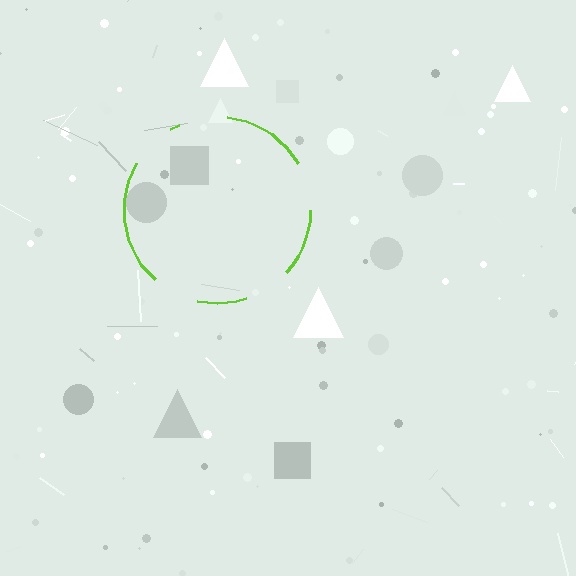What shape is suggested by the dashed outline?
The dashed outline suggests a circle.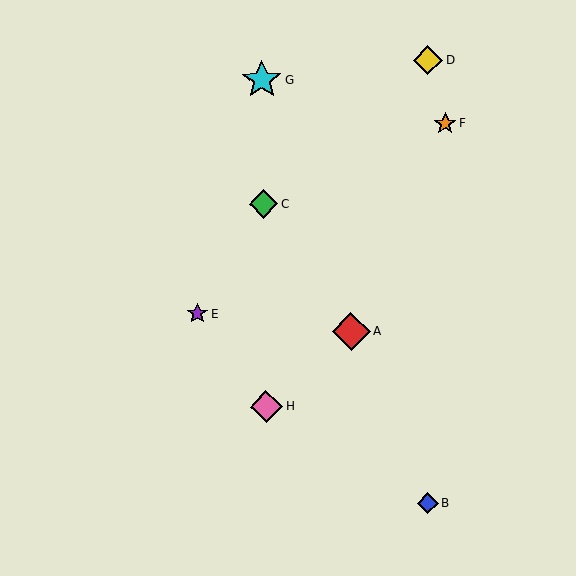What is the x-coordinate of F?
Object F is at x≈445.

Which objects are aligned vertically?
Objects C, G, H are aligned vertically.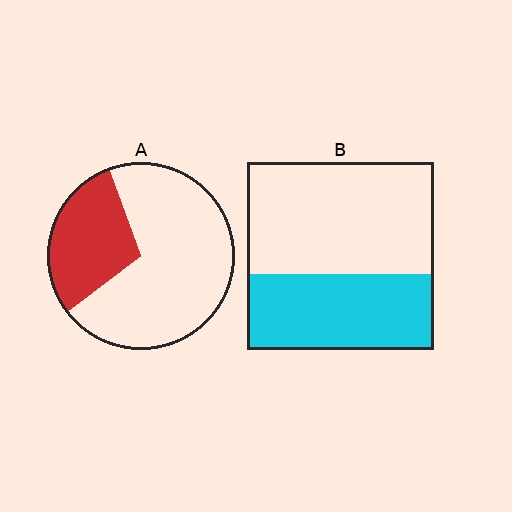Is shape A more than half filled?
No.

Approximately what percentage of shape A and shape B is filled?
A is approximately 30% and B is approximately 40%.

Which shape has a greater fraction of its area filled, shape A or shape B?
Shape B.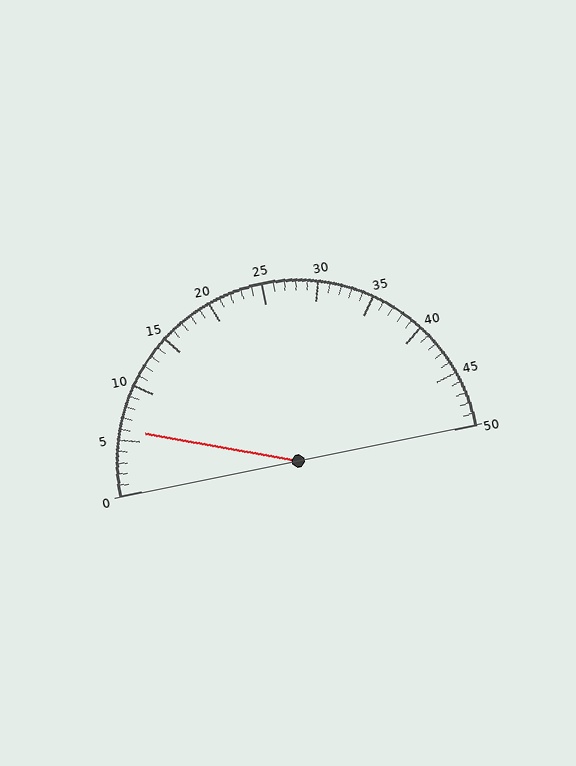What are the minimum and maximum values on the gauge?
The gauge ranges from 0 to 50.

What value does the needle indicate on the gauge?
The needle indicates approximately 6.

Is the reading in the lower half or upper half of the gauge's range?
The reading is in the lower half of the range (0 to 50).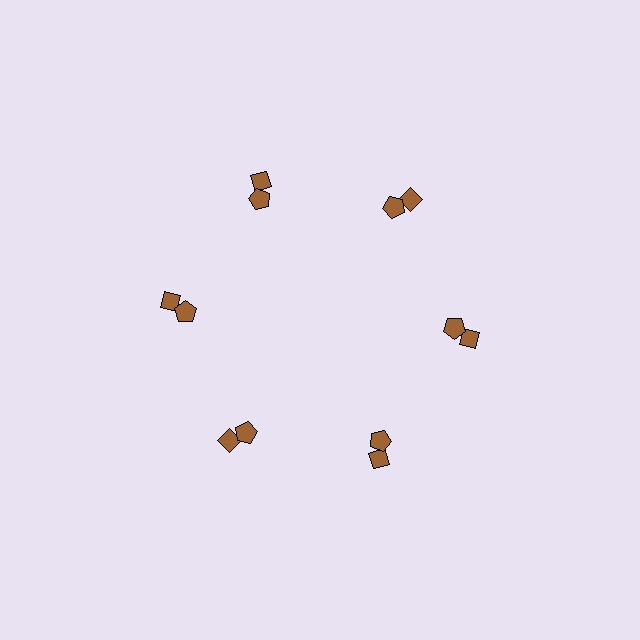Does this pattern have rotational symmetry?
Yes, this pattern has 6-fold rotational symmetry. It looks the same after rotating 60 degrees around the center.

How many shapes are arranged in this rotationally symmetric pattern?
There are 12 shapes, arranged in 6 groups of 2.